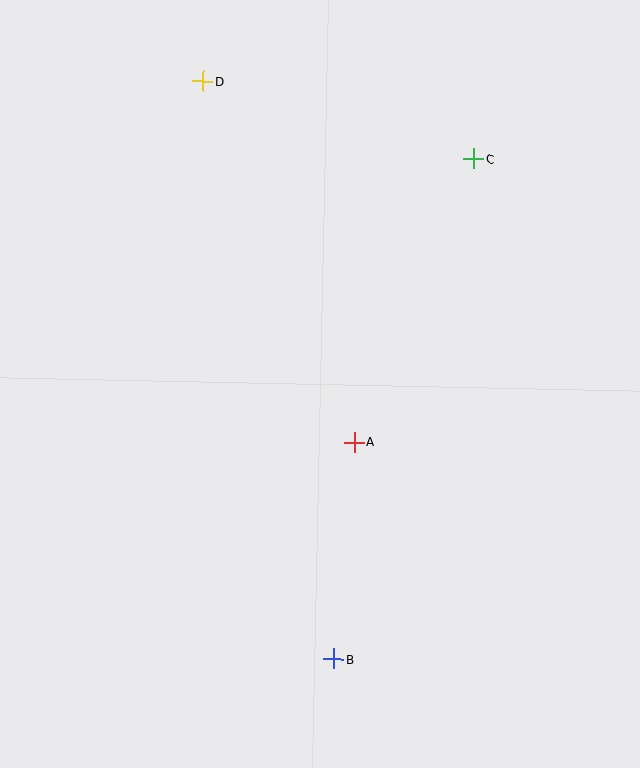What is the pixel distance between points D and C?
The distance between D and C is 281 pixels.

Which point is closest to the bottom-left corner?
Point B is closest to the bottom-left corner.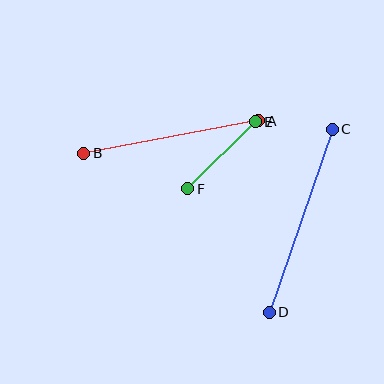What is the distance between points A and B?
The distance is approximately 178 pixels.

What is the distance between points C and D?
The distance is approximately 193 pixels.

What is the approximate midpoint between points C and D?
The midpoint is at approximately (301, 221) pixels.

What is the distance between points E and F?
The distance is approximately 95 pixels.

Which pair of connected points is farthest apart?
Points C and D are farthest apart.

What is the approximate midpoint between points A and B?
The midpoint is at approximately (171, 137) pixels.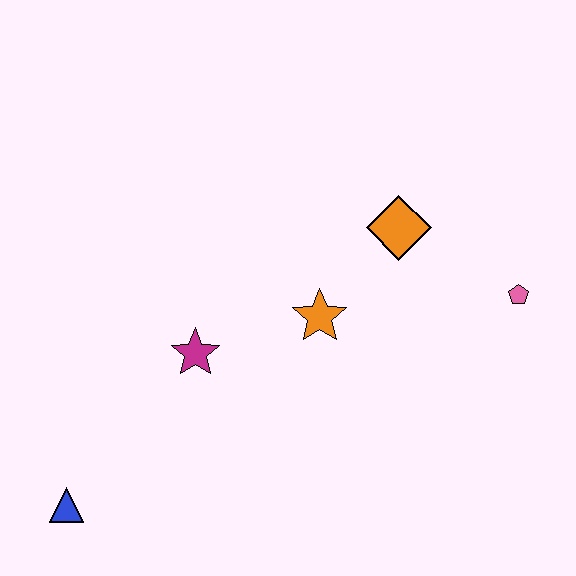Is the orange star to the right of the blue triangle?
Yes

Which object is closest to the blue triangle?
The magenta star is closest to the blue triangle.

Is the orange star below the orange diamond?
Yes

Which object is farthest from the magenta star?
The pink pentagon is farthest from the magenta star.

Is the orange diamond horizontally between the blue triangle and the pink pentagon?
Yes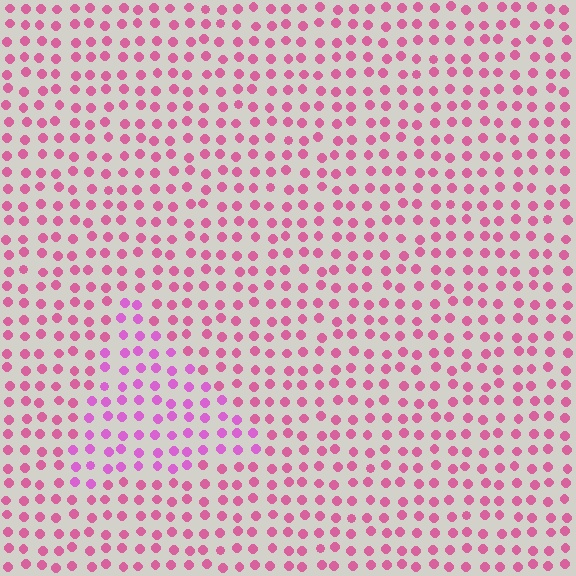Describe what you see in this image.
The image is filled with small pink elements in a uniform arrangement. A triangle-shaped region is visible where the elements are tinted to a slightly different hue, forming a subtle color boundary.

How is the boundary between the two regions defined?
The boundary is defined purely by a slight shift in hue (about 26 degrees). Spacing, size, and orientation are identical on both sides.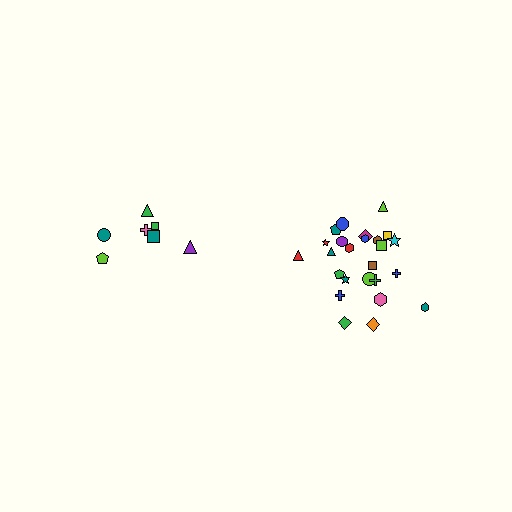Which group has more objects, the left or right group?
The right group.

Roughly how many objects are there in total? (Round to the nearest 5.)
Roughly 30 objects in total.